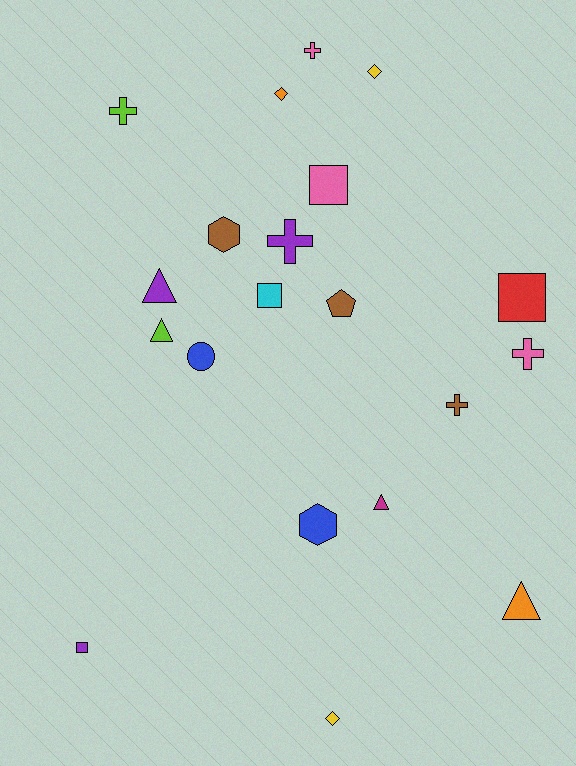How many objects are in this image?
There are 20 objects.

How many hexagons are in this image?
There are 2 hexagons.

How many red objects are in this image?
There is 1 red object.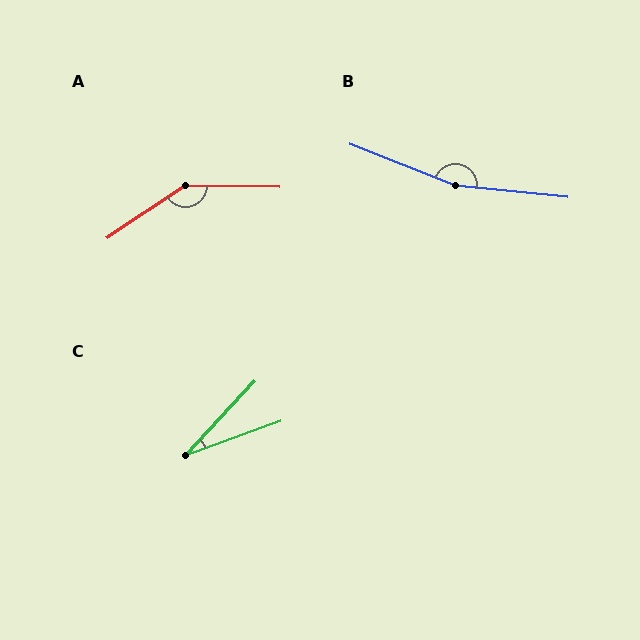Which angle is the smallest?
C, at approximately 27 degrees.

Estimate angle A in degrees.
Approximately 145 degrees.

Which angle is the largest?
B, at approximately 164 degrees.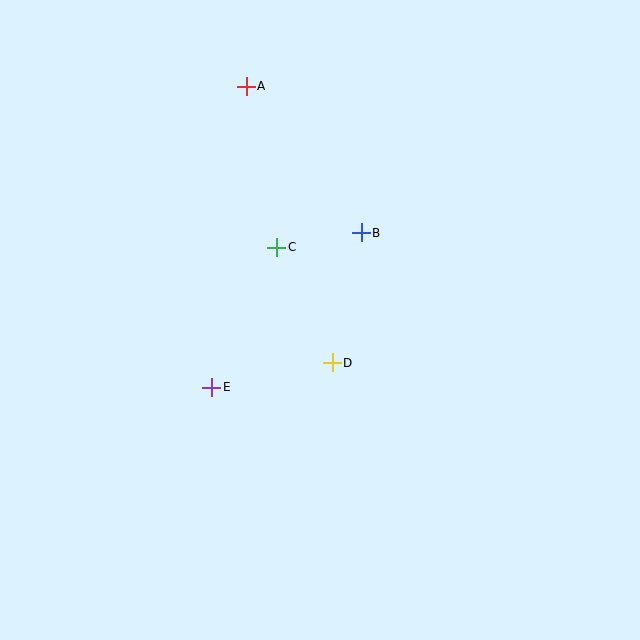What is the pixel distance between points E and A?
The distance between E and A is 303 pixels.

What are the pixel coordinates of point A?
Point A is at (246, 86).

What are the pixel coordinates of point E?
Point E is at (212, 387).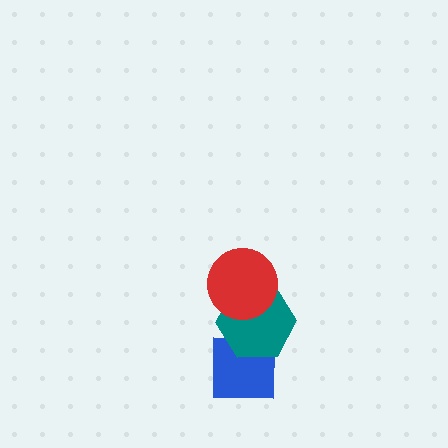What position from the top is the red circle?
The red circle is 1st from the top.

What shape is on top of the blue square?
The teal hexagon is on top of the blue square.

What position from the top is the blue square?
The blue square is 3rd from the top.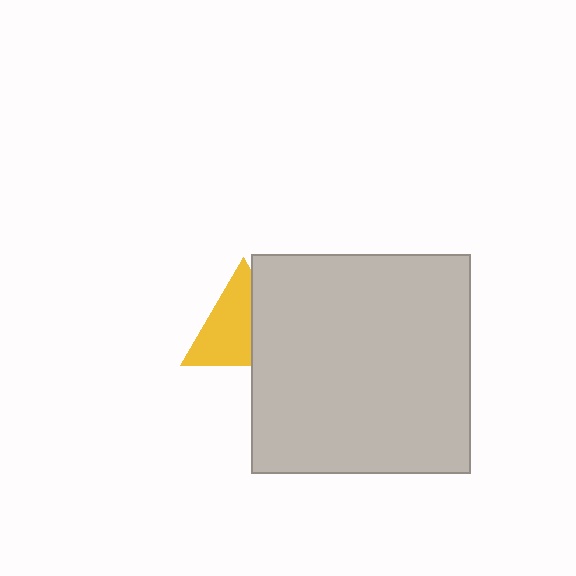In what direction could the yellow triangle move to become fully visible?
The yellow triangle could move left. That would shift it out from behind the light gray square entirely.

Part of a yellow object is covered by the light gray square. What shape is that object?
It is a triangle.